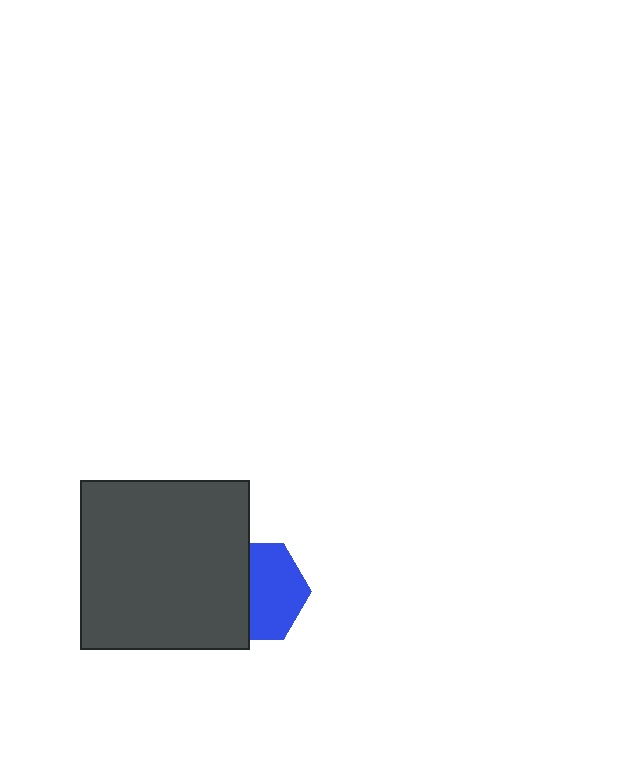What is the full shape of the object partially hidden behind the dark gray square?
The partially hidden object is a blue hexagon.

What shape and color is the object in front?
The object in front is a dark gray square.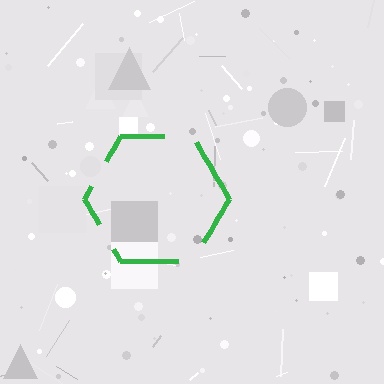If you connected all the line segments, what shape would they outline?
They would outline a hexagon.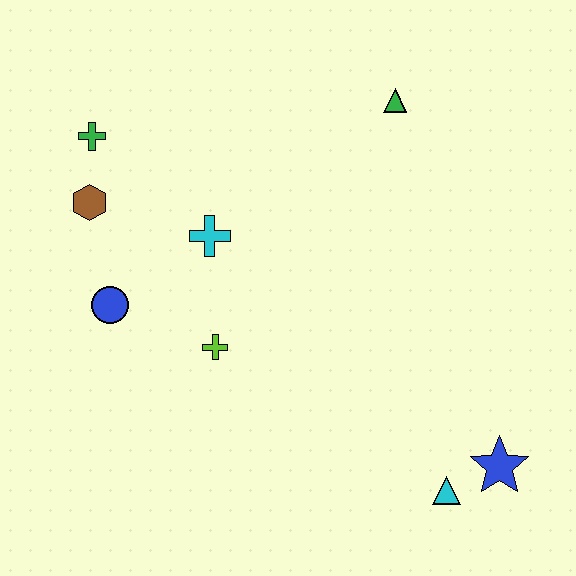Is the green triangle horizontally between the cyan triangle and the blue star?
No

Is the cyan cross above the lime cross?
Yes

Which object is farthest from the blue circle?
The blue star is farthest from the blue circle.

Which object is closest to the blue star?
The cyan triangle is closest to the blue star.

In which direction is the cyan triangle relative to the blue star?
The cyan triangle is to the left of the blue star.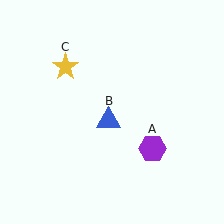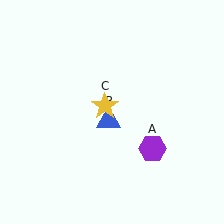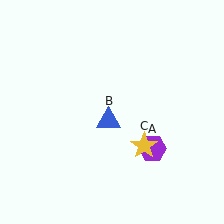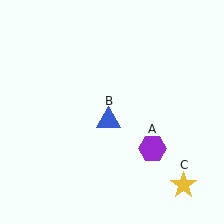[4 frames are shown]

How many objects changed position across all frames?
1 object changed position: yellow star (object C).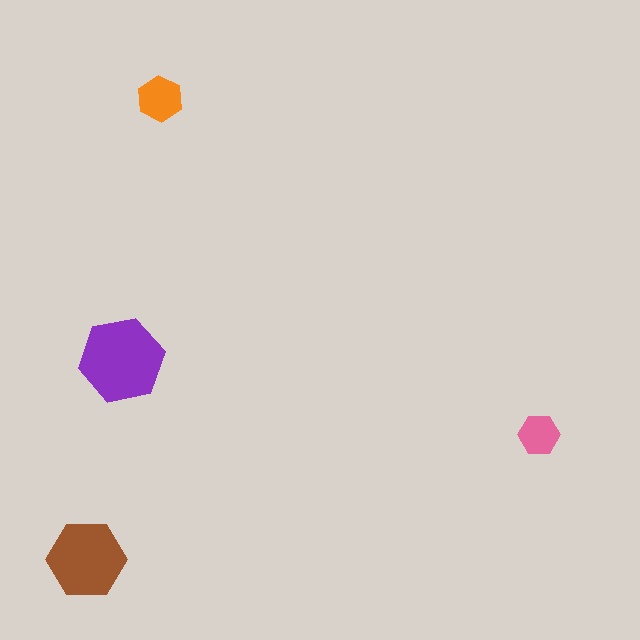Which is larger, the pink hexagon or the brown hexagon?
The brown one.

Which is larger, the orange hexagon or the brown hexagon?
The brown one.